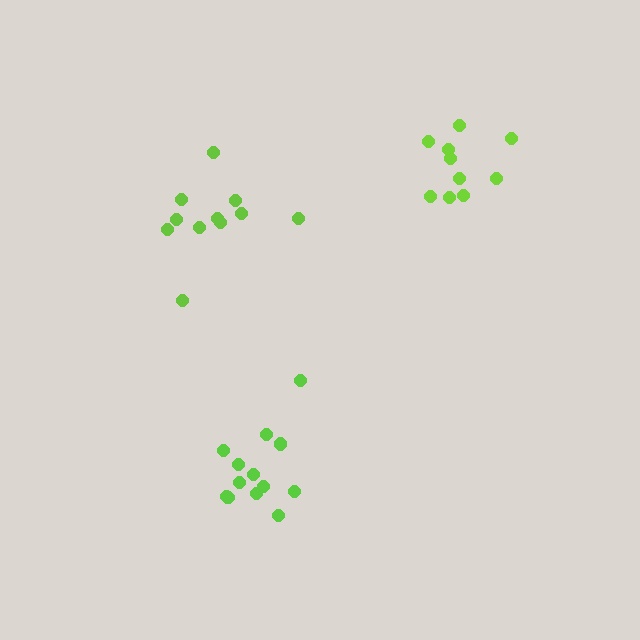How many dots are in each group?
Group 1: 10 dots, Group 2: 11 dots, Group 3: 13 dots (34 total).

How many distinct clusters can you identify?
There are 3 distinct clusters.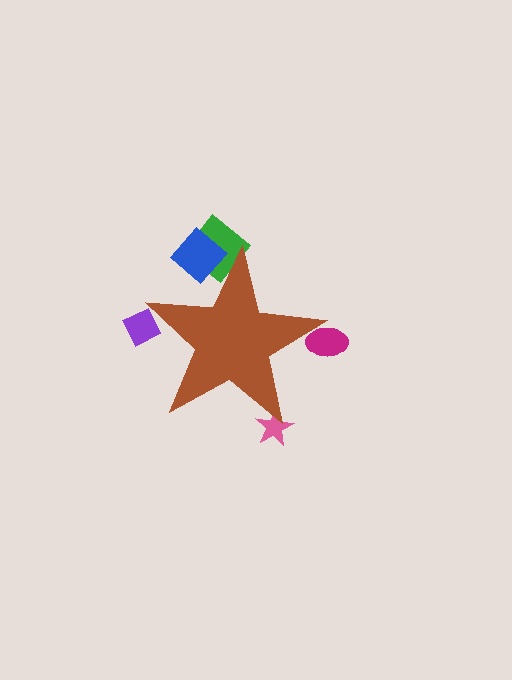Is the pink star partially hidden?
Yes, the pink star is partially hidden behind the brown star.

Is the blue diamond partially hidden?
Yes, the blue diamond is partially hidden behind the brown star.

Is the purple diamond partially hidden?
Yes, the purple diamond is partially hidden behind the brown star.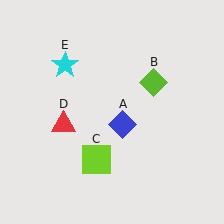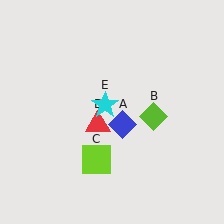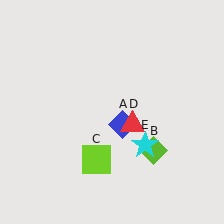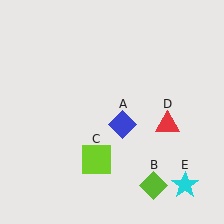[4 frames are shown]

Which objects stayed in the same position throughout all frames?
Blue diamond (object A) and lime square (object C) remained stationary.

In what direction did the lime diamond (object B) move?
The lime diamond (object B) moved down.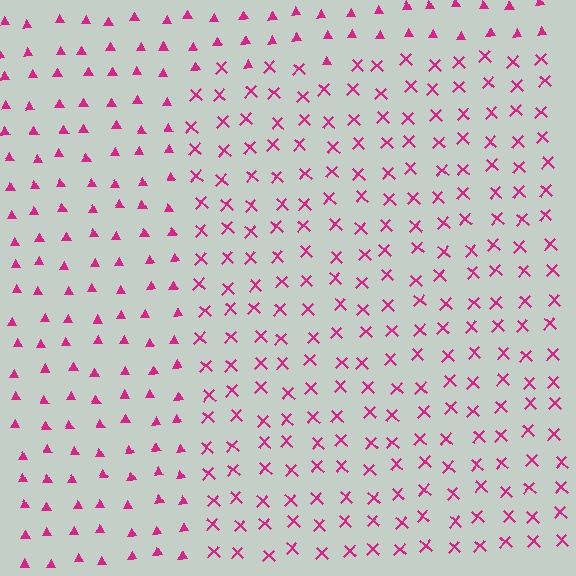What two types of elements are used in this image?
The image uses X marks inside the rectangle region and triangles outside it.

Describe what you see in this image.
The image is filled with small magenta elements arranged in a uniform grid. A rectangle-shaped region contains X marks, while the surrounding area contains triangles. The boundary is defined purely by the change in element shape.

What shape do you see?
I see a rectangle.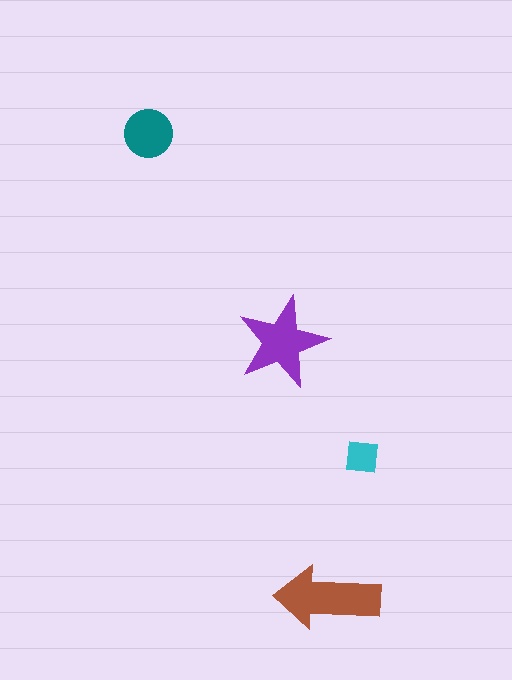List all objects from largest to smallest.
The brown arrow, the purple star, the teal circle, the cyan square.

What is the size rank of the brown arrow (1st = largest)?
1st.